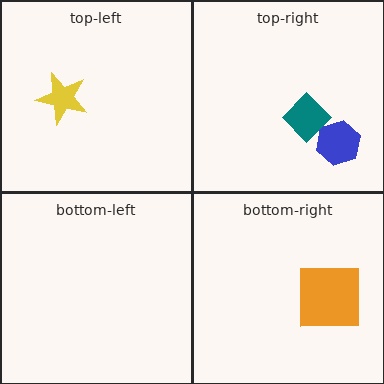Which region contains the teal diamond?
The top-right region.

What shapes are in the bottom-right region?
The orange square.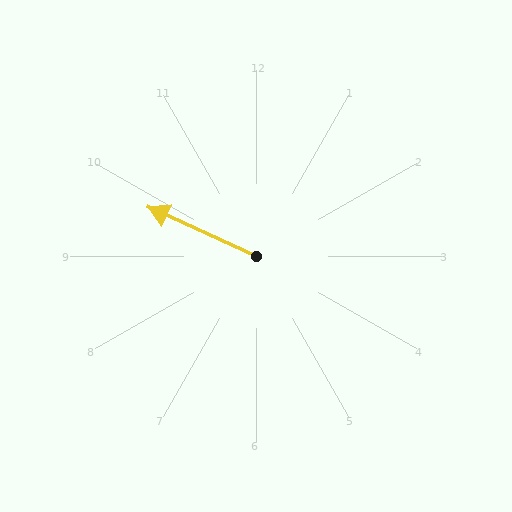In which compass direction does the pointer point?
Northwest.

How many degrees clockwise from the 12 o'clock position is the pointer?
Approximately 295 degrees.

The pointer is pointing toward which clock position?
Roughly 10 o'clock.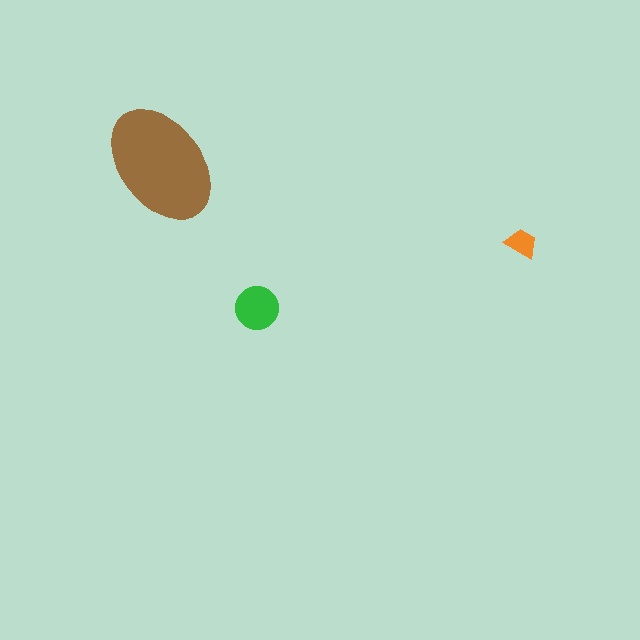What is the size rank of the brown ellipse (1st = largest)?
1st.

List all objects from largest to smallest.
The brown ellipse, the green circle, the orange trapezoid.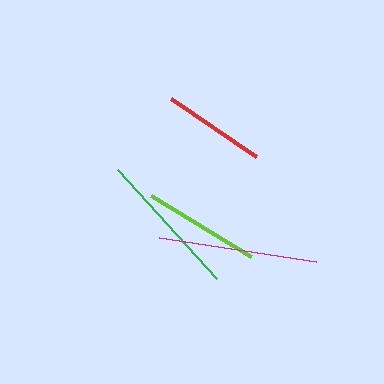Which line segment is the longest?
The magenta line is the longest at approximately 159 pixels.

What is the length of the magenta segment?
The magenta segment is approximately 159 pixels long.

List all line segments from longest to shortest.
From longest to shortest: magenta, green, lime, red.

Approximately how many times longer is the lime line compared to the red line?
The lime line is approximately 1.1 times the length of the red line.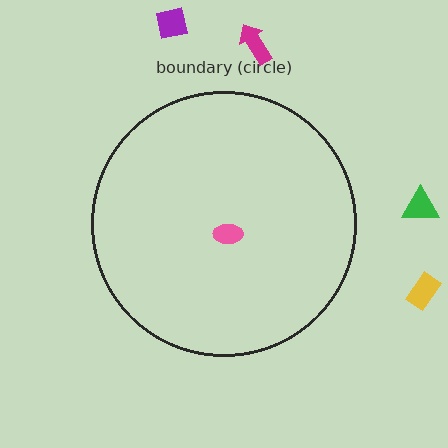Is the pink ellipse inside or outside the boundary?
Inside.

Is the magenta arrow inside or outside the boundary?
Outside.